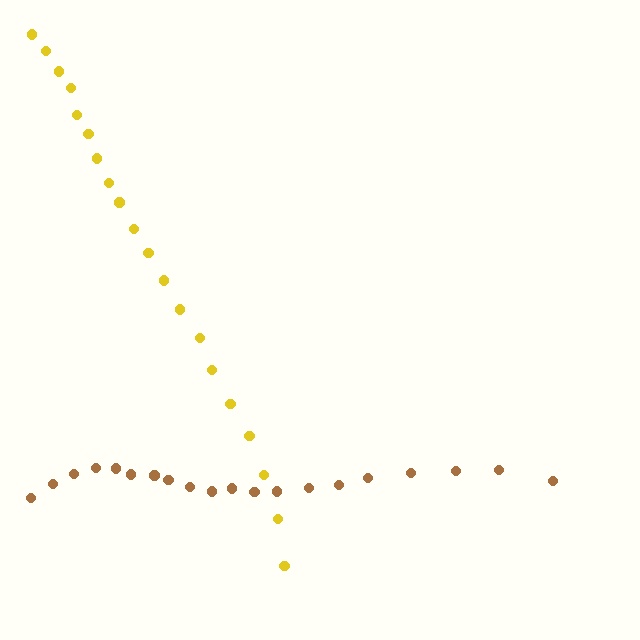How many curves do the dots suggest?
There are 2 distinct paths.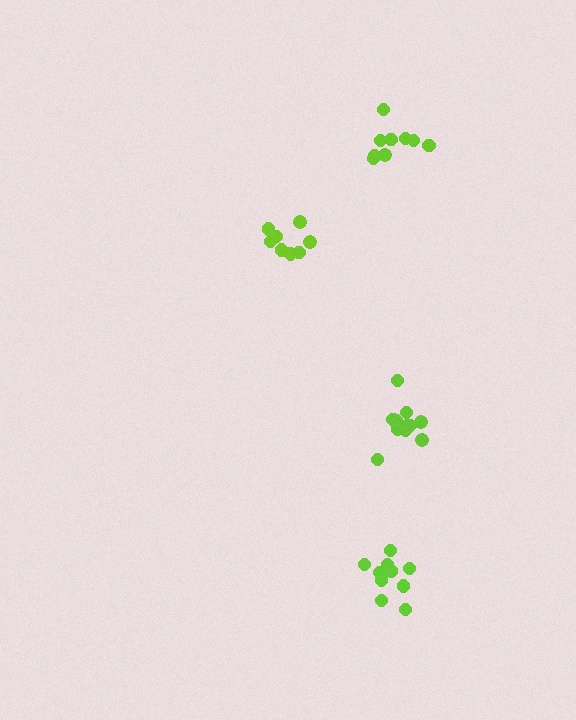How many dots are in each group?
Group 1: 12 dots, Group 2: 11 dots, Group 3: 8 dots, Group 4: 10 dots (41 total).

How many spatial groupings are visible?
There are 4 spatial groupings.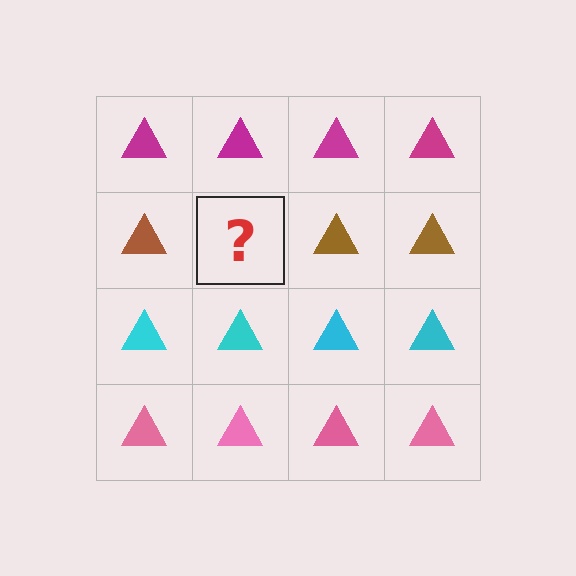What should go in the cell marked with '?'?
The missing cell should contain a brown triangle.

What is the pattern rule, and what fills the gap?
The rule is that each row has a consistent color. The gap should be filled with a brown triangle.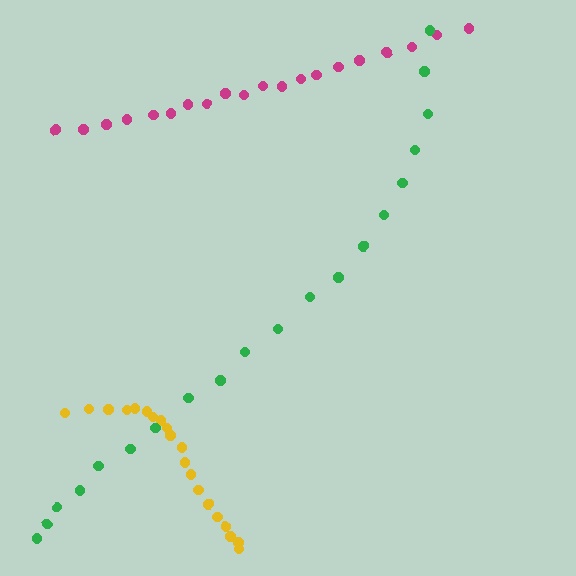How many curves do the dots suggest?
There are 3 distinct paths.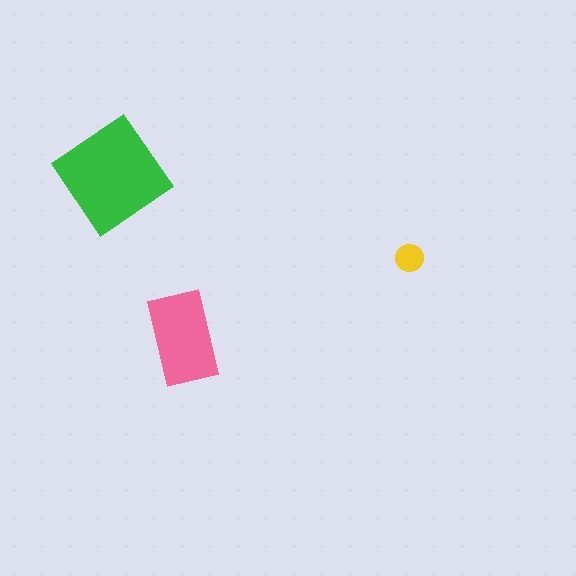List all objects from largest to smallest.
The green diamond, the pink rectangle, the yellow circle.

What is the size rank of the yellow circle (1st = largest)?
3rd.